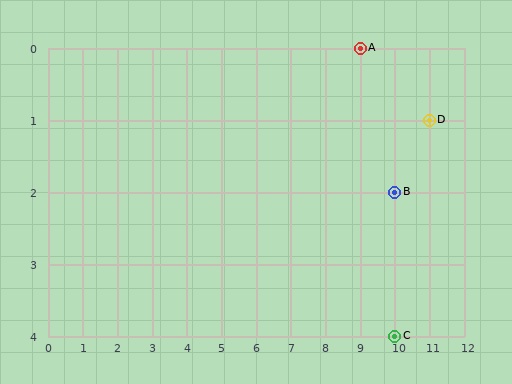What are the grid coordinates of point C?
Point C is at grid coordinates (10, 4).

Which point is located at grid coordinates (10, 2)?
Point B is at (10, 2).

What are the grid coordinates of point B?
Point B is at grid coordinates (10, 2).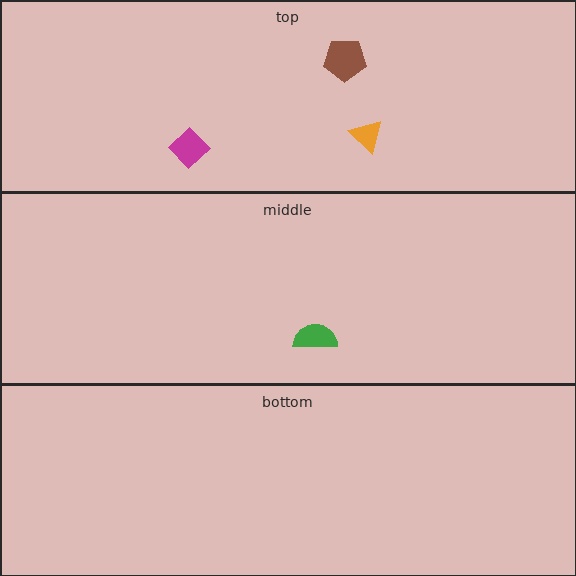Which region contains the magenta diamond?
The top region.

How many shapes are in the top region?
3.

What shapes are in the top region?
The magenta diamond, the orange triangle, the brown pentagon.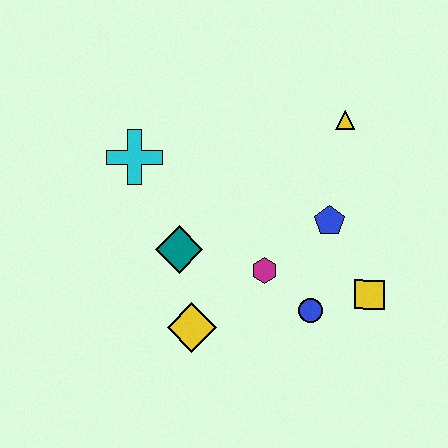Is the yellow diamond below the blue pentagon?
Yes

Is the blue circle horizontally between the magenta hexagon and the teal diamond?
No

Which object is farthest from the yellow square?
The cyan cross is farthest from the yellow square.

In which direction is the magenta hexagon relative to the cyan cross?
The magenta hexagon is to the right of the cyan cross.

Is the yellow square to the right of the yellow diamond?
Yes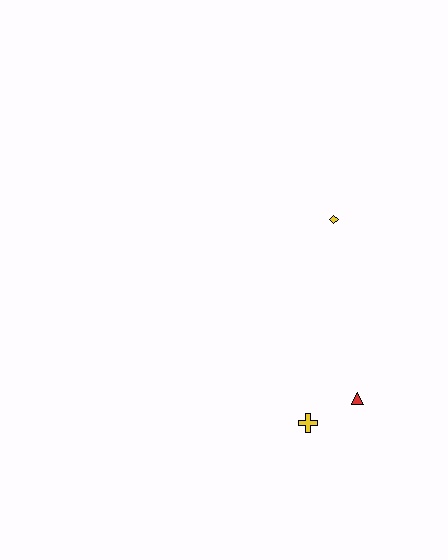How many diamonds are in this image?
There is 1 diamond.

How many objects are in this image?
There are 3 objects.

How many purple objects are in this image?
There are no purple objects.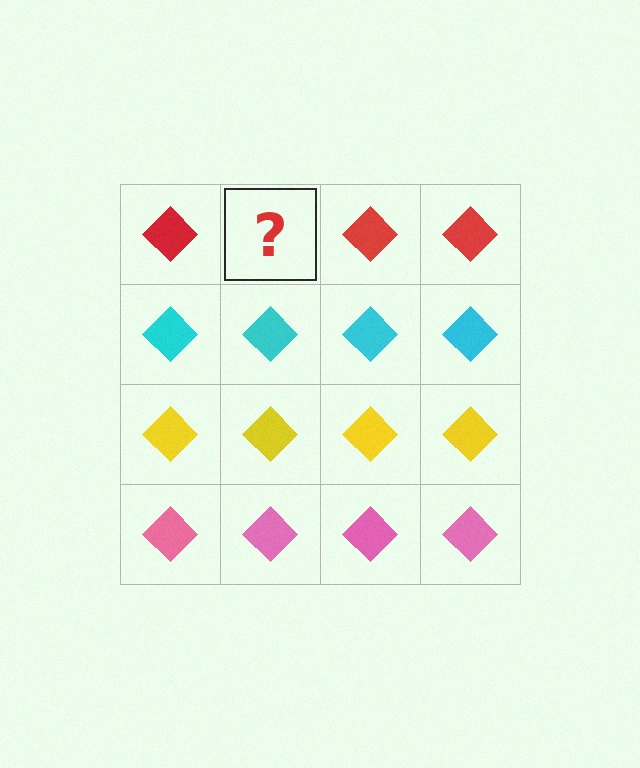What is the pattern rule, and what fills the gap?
The rule is that each row has a consistent color. The gap should be filled with a red diamond.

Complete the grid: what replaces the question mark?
The question mark should be replaced with a red diamond.